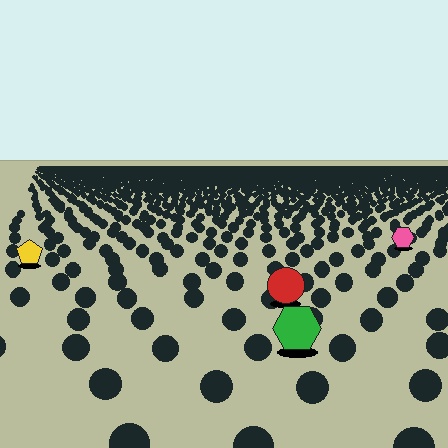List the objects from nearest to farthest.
From nearest to farthest: the green hexagon, the red circle, the yellow pentagon, the pink hexagon.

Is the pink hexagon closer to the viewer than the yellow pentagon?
No. The yellow pentagon is closer — you can tell from the texture gradient: the ground texture is coarser near it.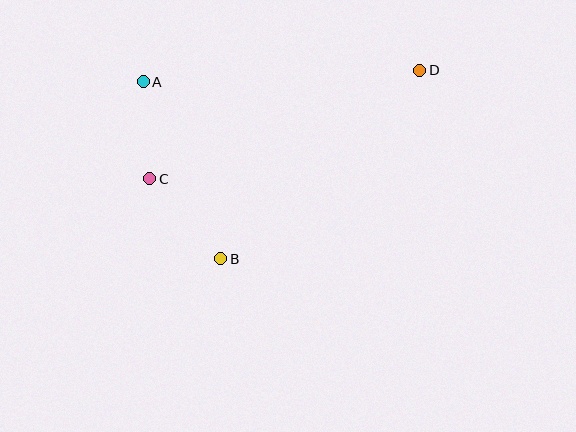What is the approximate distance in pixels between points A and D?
The distance between A and D is approximately 277 pixels.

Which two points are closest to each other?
Points A and C are closest to each other.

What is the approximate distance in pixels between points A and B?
The distance between A and B is approximately 194 pixels.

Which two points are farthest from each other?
Points C and D are farthest from each other.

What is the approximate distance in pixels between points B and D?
The distance between B and D is approximately 274 pixels.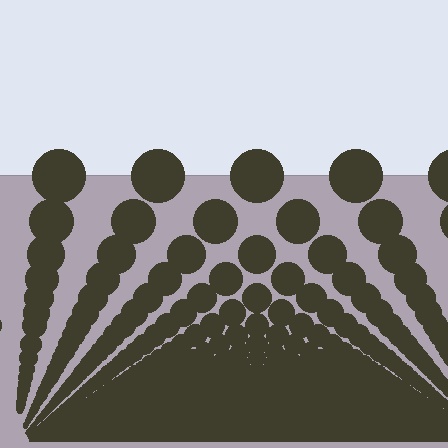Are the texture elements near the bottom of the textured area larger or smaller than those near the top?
Smaller. The gradient is inverted — elements near the bottom are smaller and denser.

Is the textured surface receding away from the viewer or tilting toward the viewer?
The surface appears to tilt toward the viewer. Texture elements get larger and sparser toward the top.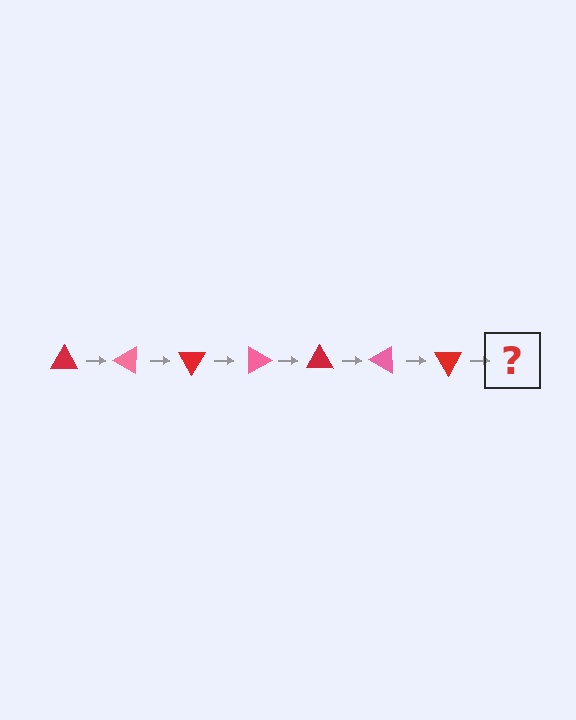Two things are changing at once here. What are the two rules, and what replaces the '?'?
The two rules are that it rotates 30 degrees each step and the color cycles through red and pink. The '?' should be a pink triangle, rotated 210 degrees from the start.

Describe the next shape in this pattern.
It should be a pink triangle, rotated 210 degrees from the start.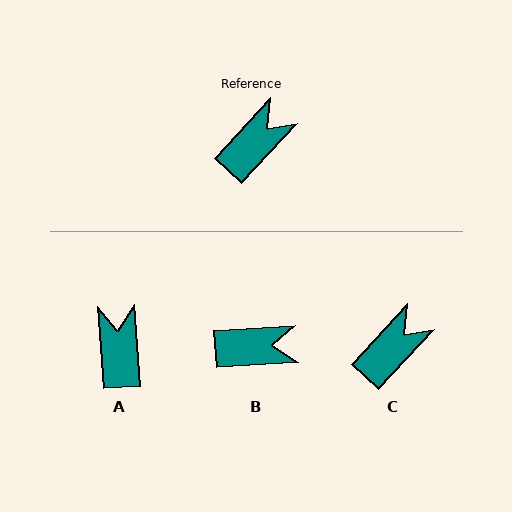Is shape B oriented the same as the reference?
No, it is off by about 43 degrees.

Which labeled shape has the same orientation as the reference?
C.